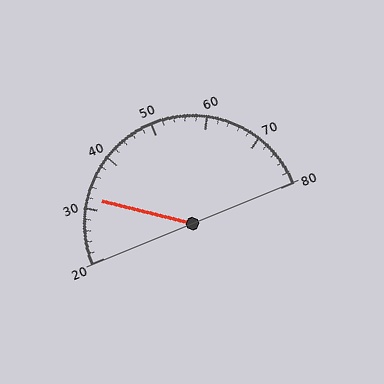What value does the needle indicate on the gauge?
The needle indicates approximately 32.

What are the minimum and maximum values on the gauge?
The gauge ranges from 20 to 80.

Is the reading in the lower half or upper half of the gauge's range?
The reading is in the lower half of the range (20 to 80).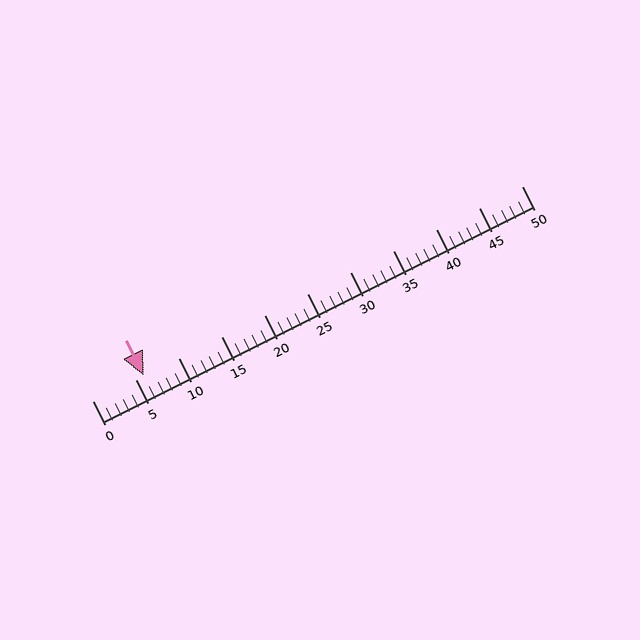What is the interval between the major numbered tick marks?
The major tick marks are spaced 5 units apart.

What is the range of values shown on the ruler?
The ruler shows values from 0 to 50.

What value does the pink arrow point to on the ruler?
The pink arrow points to approximately 6.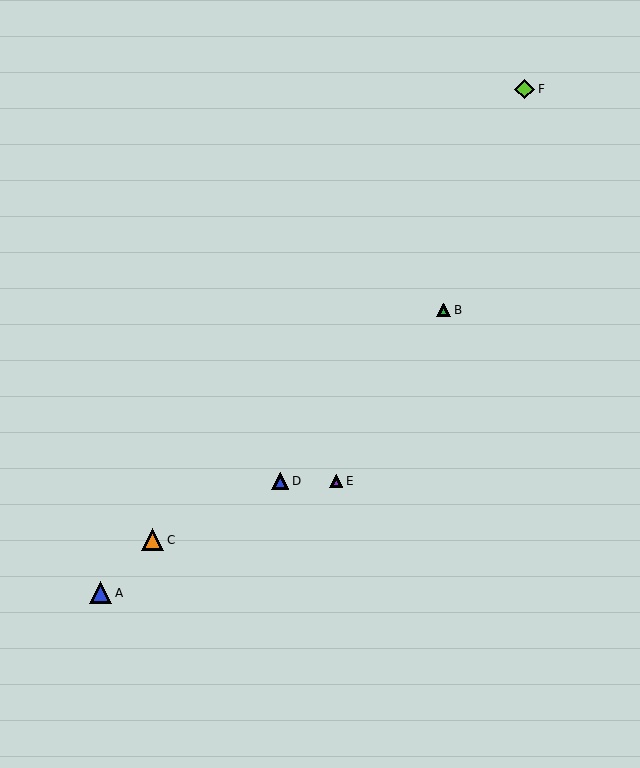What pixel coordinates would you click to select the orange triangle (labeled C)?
Click at (153, 540) to select the orange triangle C.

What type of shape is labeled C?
Shape C is an orange triangle.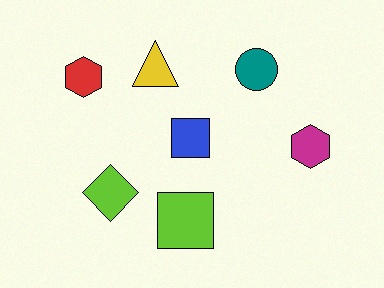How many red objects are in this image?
There is 1 red object.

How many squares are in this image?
There are 2 squares.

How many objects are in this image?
There are 7 objects.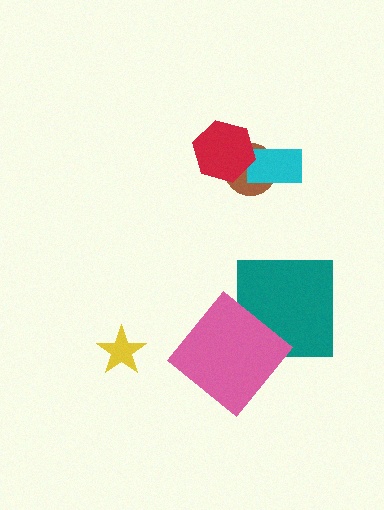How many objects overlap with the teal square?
1 object overlaps with the teal square.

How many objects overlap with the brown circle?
2 objects overlap with the brown circle.